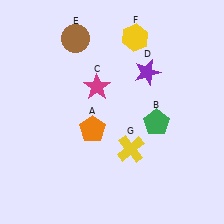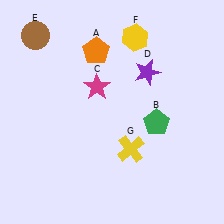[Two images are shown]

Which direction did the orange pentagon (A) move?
The orange pentagon (A) moved up.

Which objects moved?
The objects that moved are: the orange pentagon (A), the brown circle (E).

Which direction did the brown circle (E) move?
The brown circle (E) moved left.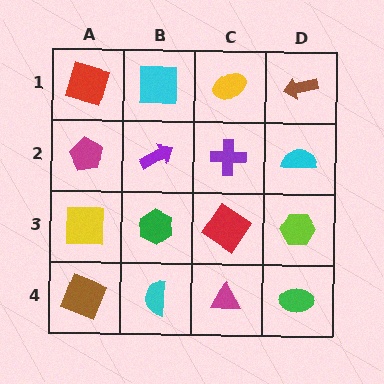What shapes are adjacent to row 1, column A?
A magenta pentagon (row 2, column A), a cyan square (row 1, column B).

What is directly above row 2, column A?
A red square.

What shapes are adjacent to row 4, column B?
A green hexagon (row 3, column B), a brown square (row 4, column A), a magenta triangle (row 4, column C).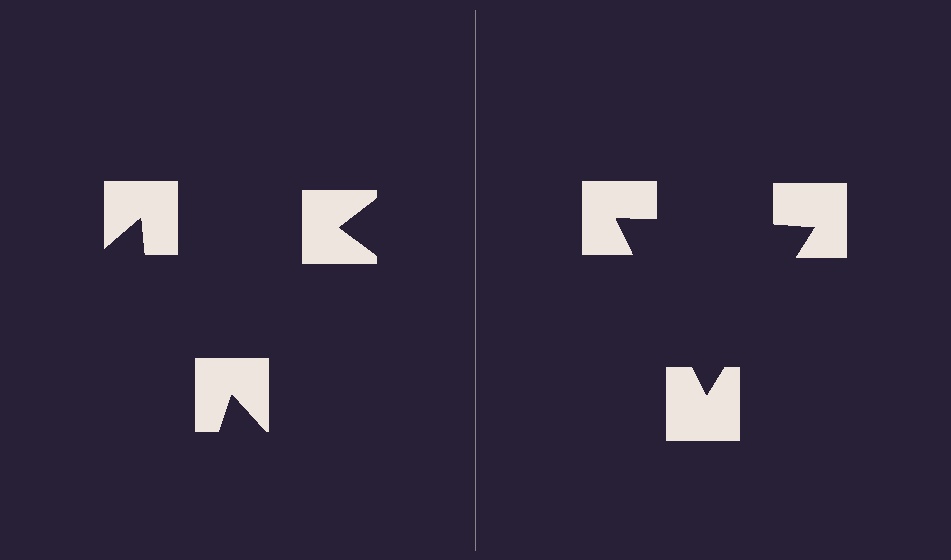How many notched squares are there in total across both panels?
6 — 3 on each side.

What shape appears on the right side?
An illusory triangle.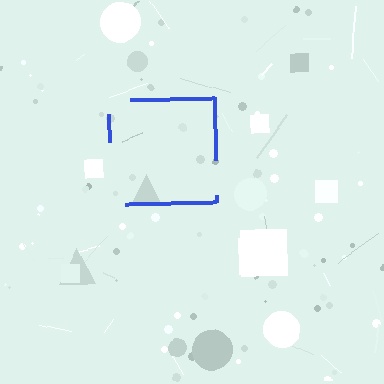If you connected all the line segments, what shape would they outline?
They would outline a square.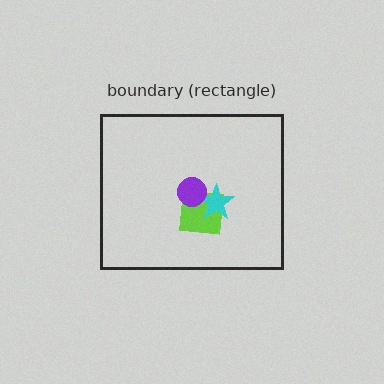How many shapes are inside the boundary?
4 inside, 0 outside.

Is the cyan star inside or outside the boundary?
Inside.